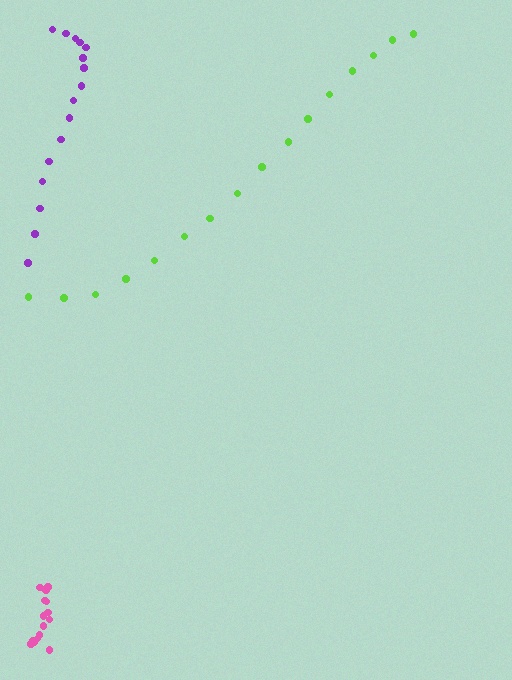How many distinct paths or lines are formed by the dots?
There are 3 distinct paths.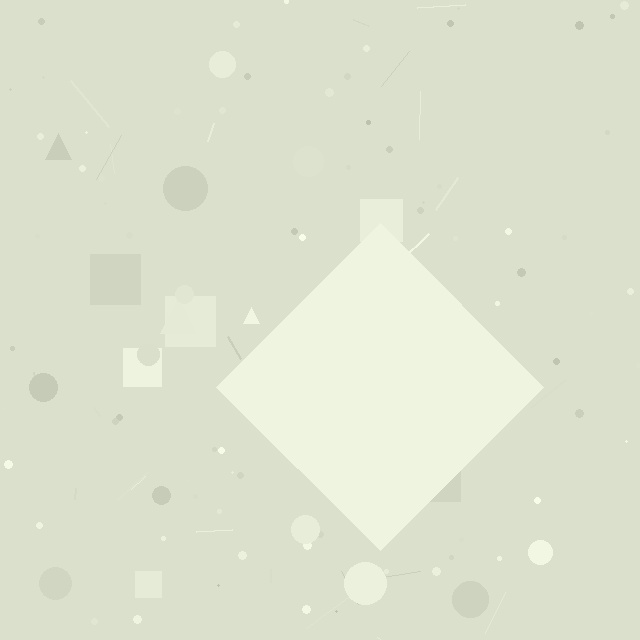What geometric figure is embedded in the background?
A diamond is embedded in the background.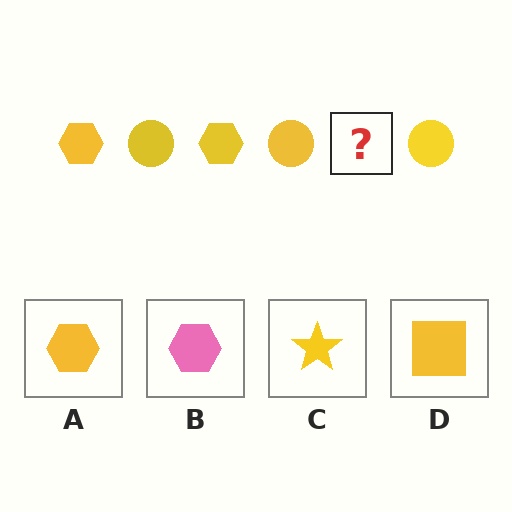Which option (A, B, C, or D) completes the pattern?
A.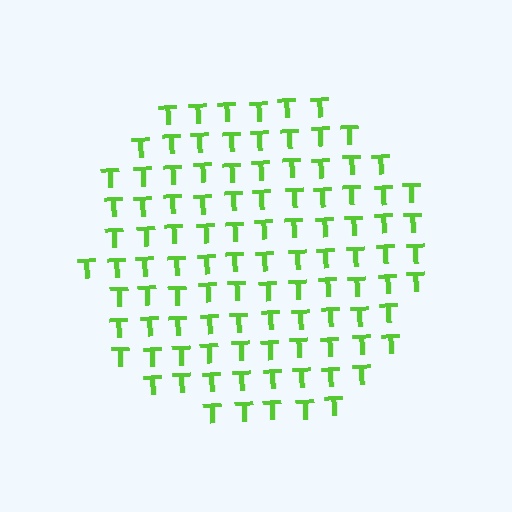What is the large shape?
The large shape is a circle.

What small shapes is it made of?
It is made of small letter T's.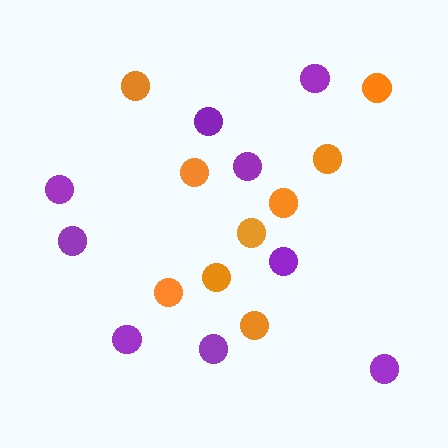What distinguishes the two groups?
There are 2 groups: one group of orange circles (9) and one group of purple circles (9).